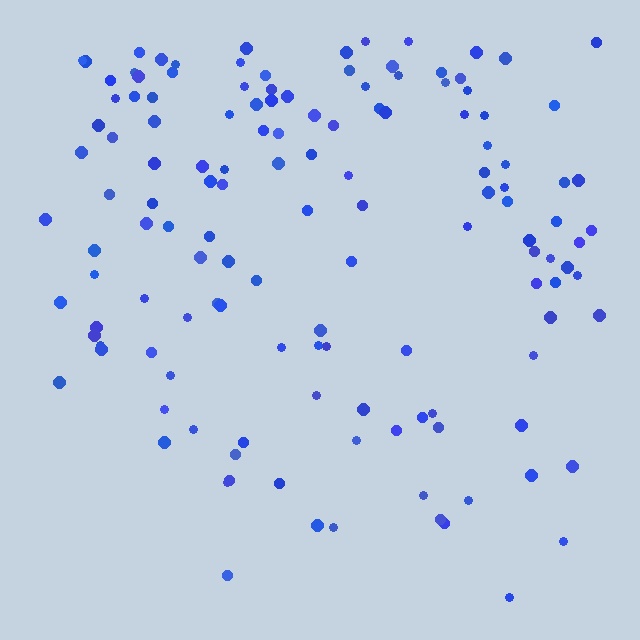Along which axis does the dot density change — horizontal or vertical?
Vertical.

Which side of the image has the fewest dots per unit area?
The bottom.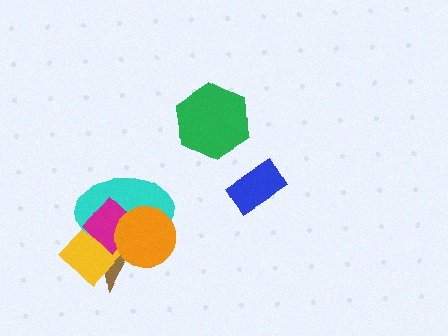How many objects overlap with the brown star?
4 objects overlap with the brown star.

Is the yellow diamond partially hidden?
Yes, it is partially covered by another shape.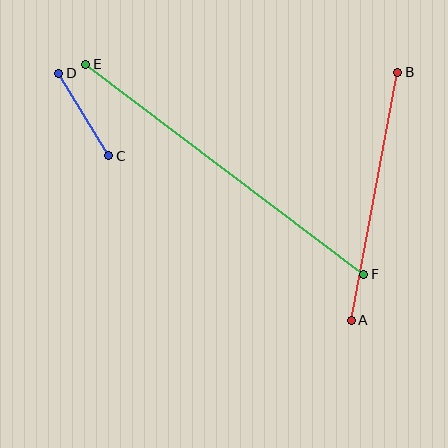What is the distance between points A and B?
The distance is approximately 252 pixels.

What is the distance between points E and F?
The distance is approximately 348 pixels.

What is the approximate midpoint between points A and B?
The midpoint is at approximately (375, 196) pixels.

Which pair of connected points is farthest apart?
Points E and F are farthest apart.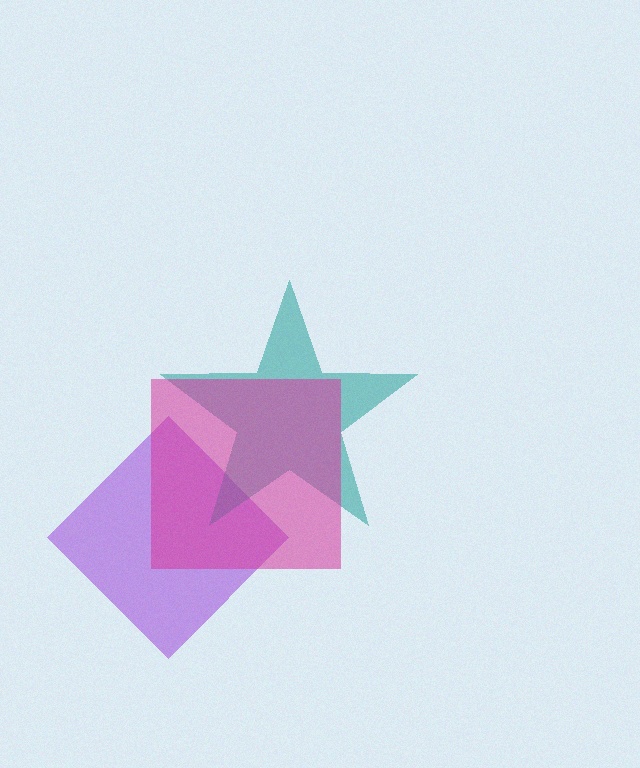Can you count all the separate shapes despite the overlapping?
Yes, there are 3 separate shapes.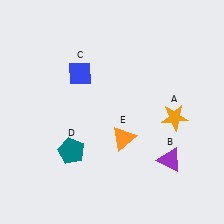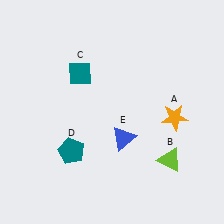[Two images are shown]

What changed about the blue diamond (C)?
In Image 1, C is blue. In Image 2, it changed to teal.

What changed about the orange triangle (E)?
In Image 1, E is orange. In Image 2, it changed to blue.